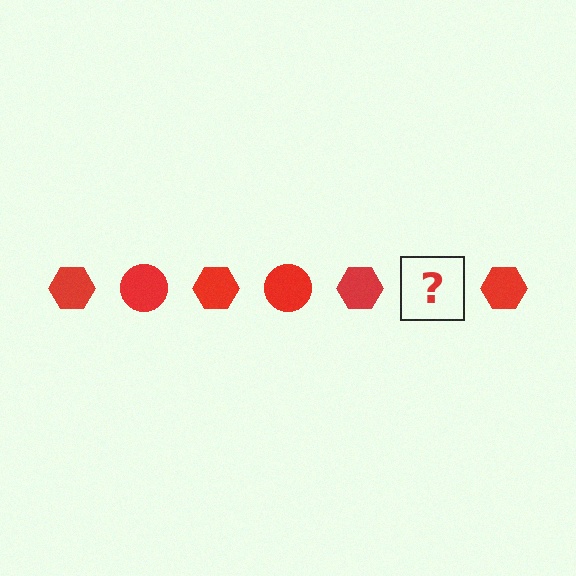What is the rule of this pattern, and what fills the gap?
The rule is that the pattern cycles through hexagon, circle shapes in red. The gap should be filled with a red circle.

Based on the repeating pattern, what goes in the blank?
The blank should be a red circle.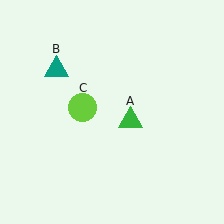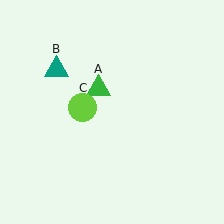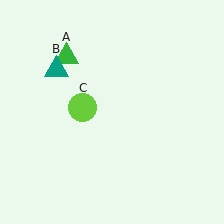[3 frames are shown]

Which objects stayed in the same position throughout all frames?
Teal triangle (object B) and lime circle (object C) remained stationary.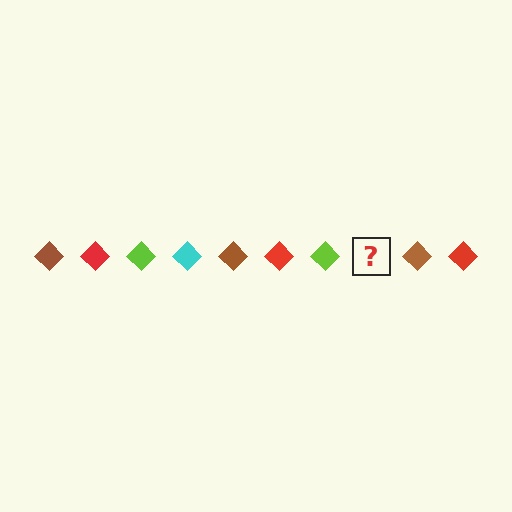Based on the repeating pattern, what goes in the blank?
The blank should be a cyan diamond.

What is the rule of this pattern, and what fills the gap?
The rule is that the pattern cycles through brown, red, lime, cyan diamonds. The gap should be filled with a cyan diamond.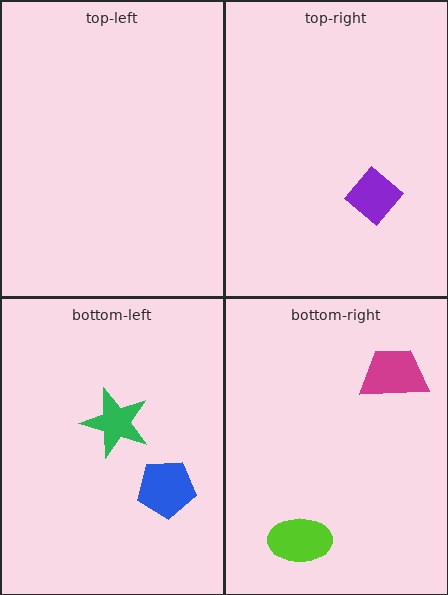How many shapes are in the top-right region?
1.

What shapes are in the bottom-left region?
The green star, the blue pentagon.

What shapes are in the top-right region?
The purple diamond.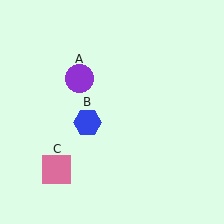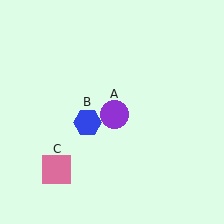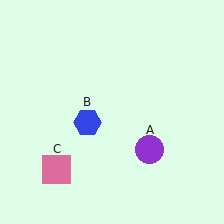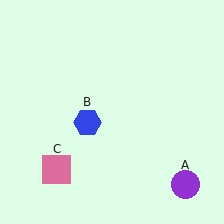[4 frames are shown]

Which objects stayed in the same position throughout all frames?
Blue hexagon (object B) and pink square (object C) remained stationary.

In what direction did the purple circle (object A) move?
The purple circle (object A) moved down and to the right.